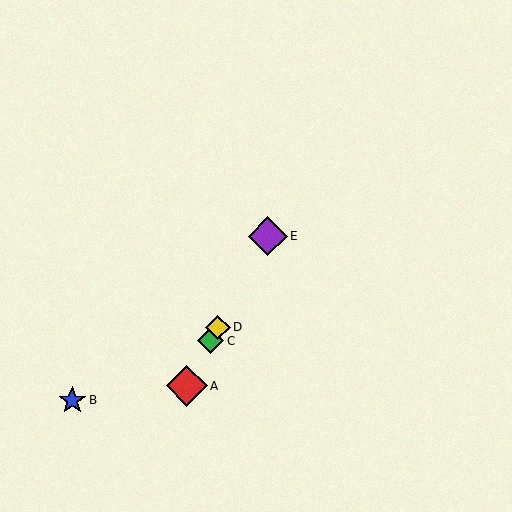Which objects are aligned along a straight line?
Objects A, C, D, E are aligned along a straight line.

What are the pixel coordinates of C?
Object C is at (211, 341).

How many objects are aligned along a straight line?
4 objects (A, C, D, E) are aligned along a straight line.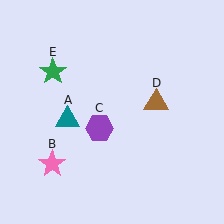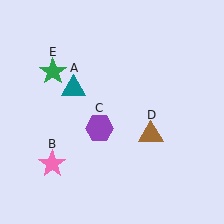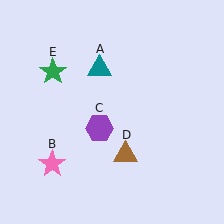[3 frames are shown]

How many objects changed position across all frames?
2 objects changed position: teal triangle (object A), brown triangle (object D).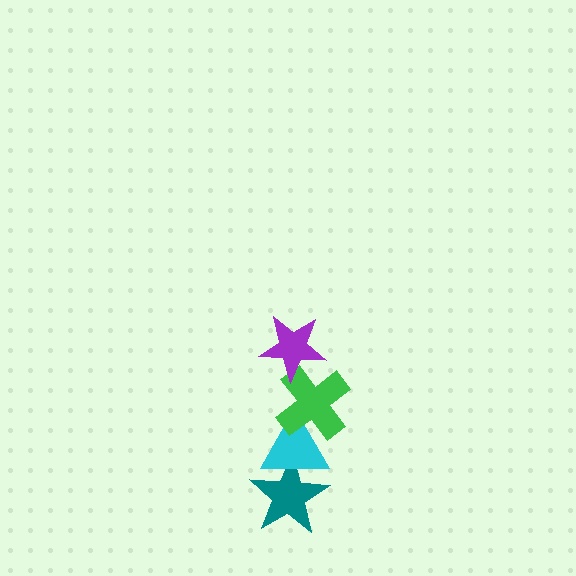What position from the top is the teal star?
The teal star is 4th from the top.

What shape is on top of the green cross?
The purple star is on top of the green cross.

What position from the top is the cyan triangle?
The cyan triangle is 3rd from the top.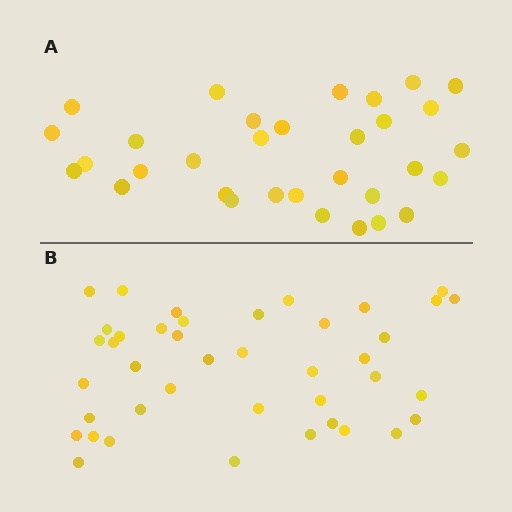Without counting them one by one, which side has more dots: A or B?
Region B (the bottom region) has more dots.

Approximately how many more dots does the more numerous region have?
Region B has roughly 8 or so more dots than region A.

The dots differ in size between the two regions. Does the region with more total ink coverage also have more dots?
No. Region A has more total ink coverage because its dots are larger, but region B actually contains more individual dots. Total area can be misleading — the number of items is what matters here.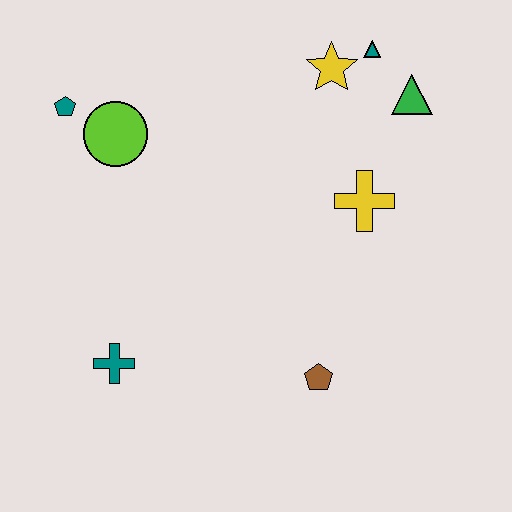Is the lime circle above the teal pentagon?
No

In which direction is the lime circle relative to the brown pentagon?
The lime circle is above the brown pentagon.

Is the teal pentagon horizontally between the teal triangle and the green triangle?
No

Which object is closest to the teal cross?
The brown pentagon is closest to the teal cross.